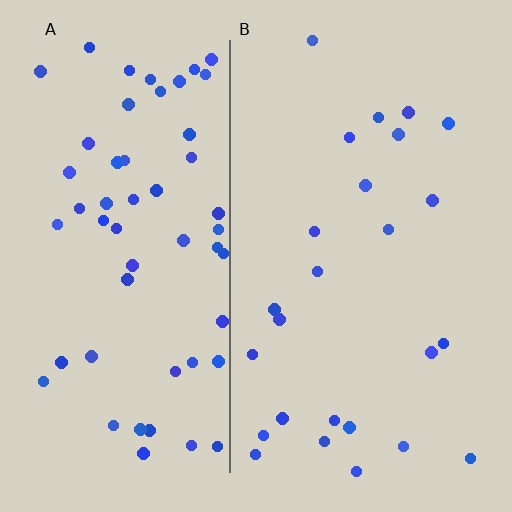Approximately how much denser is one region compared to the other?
Approximately 2.2× — region A over region B.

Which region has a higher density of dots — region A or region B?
A (the left).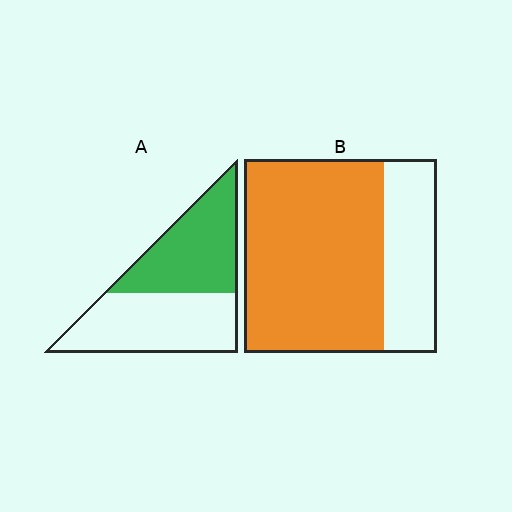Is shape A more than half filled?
Roughly half.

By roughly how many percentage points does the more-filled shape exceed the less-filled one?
By roughly 25 percentage points (B over A).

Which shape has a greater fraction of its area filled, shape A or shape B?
Shape B.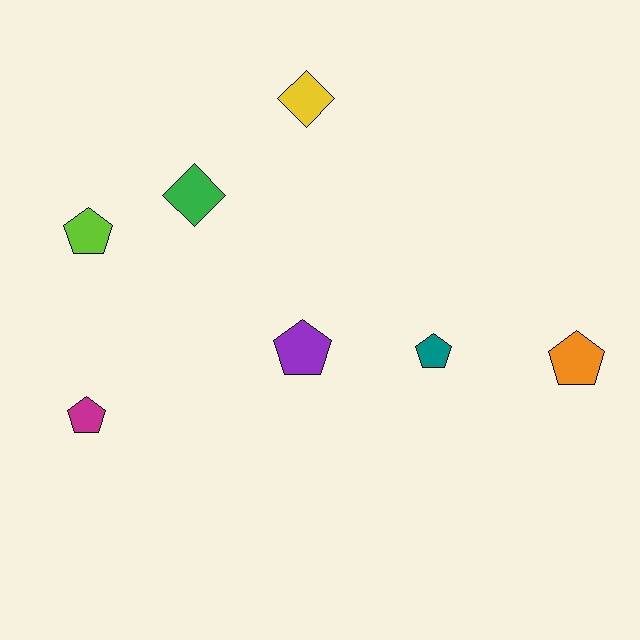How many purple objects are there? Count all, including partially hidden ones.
There is 1 purple object.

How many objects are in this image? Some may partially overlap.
There are 7 objects.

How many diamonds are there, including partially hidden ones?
There are 2 diamonds.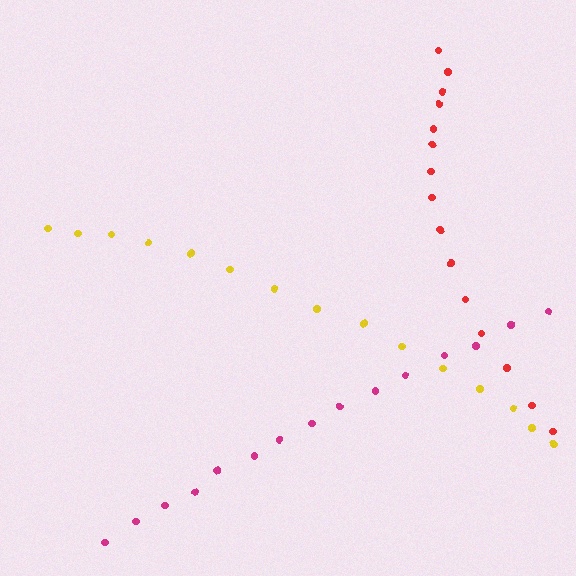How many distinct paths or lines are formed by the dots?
There are 3 distinct paths.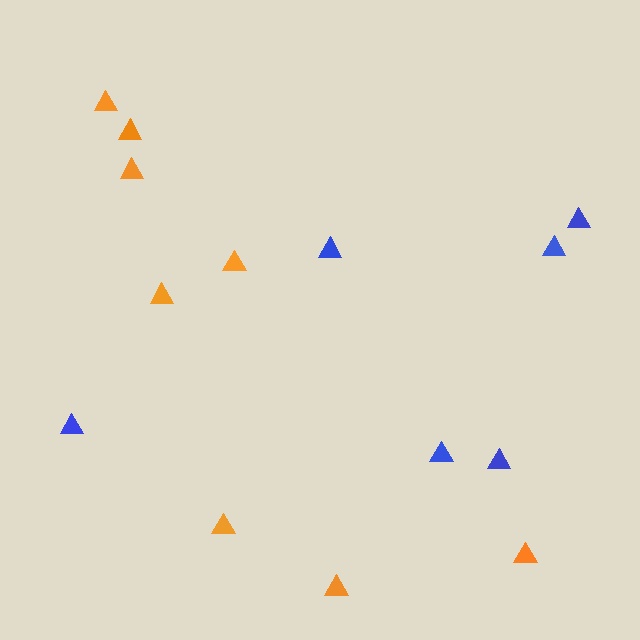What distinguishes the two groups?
There are 2 groups: one group of blue triangles (6) and one group of orange triangles (8).